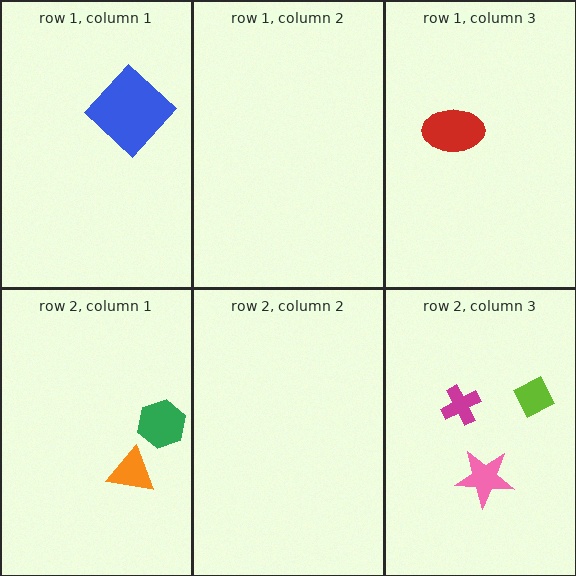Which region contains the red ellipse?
The row 1, column 3 region.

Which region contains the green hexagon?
The row 2, column 1 region.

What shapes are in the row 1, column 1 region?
The blue diamond.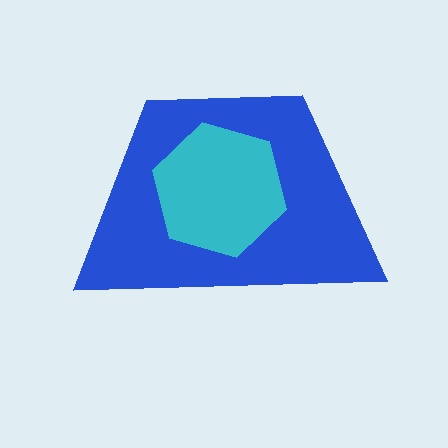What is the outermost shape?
The blue trapezoid.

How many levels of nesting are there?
2.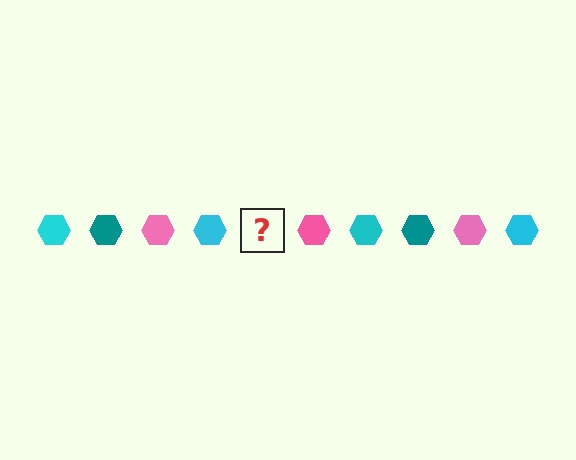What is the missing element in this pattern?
The missing element is a teal hexagon.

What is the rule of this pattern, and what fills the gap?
The rule is that the pattern cycles through cyan, teal, pink hexagons. The gap should be filled with a teal hexagon.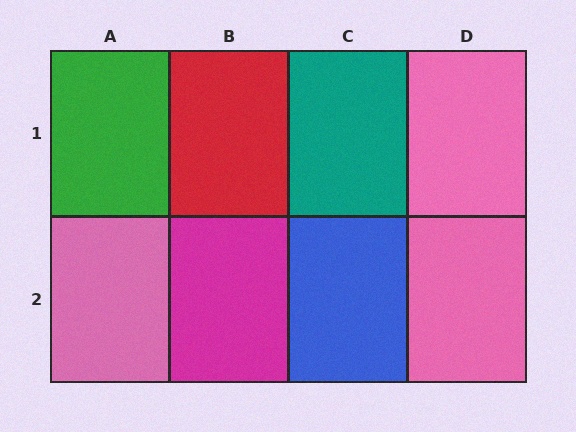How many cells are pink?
3 cells are pink.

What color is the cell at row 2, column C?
Blue.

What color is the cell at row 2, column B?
Magenta.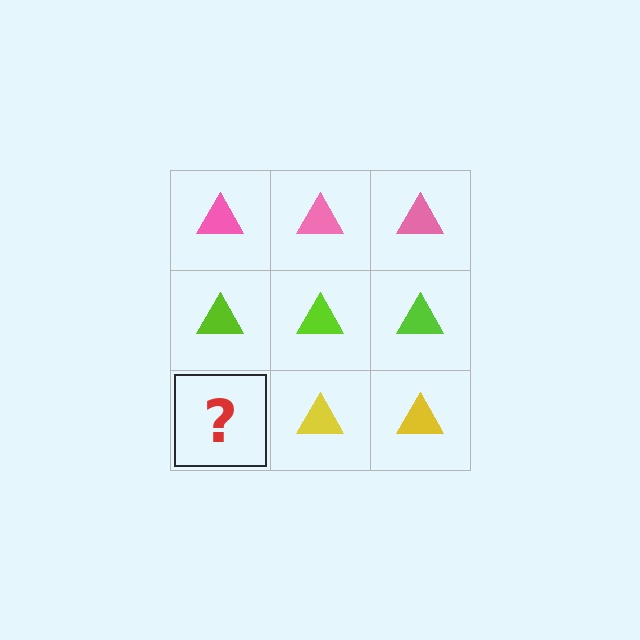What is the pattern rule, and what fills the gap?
The rule is that each row has a consistent color. The gap should be filled with a yellow triangle.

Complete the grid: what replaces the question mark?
The question mark should be replaced with a yellow triangle.